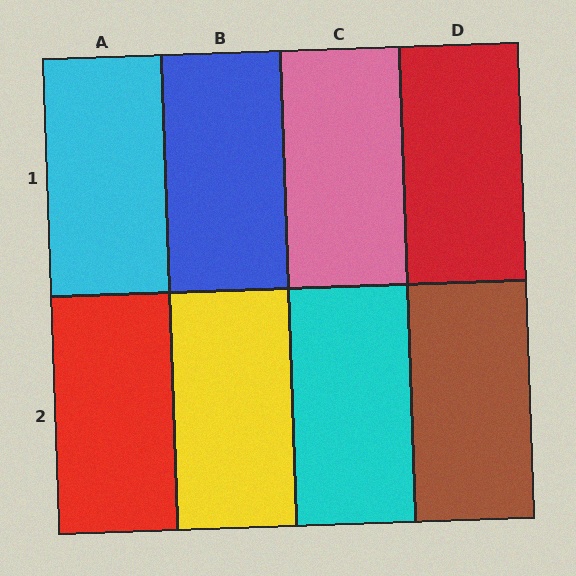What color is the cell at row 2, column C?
Cyan.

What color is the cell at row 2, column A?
Red.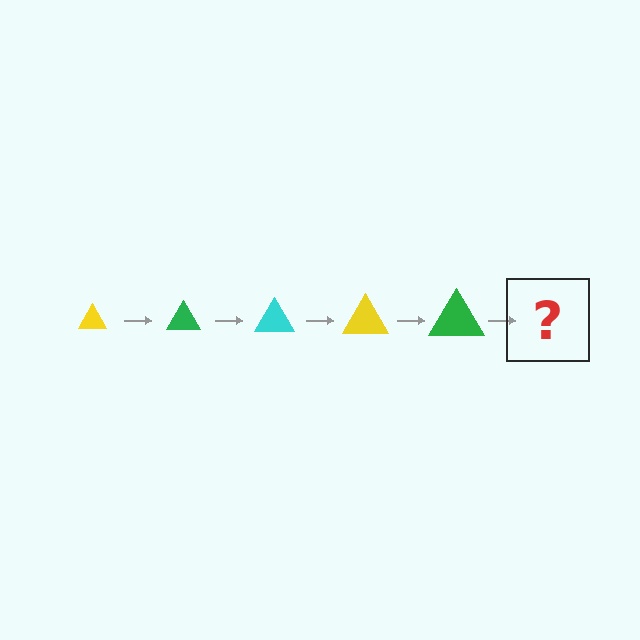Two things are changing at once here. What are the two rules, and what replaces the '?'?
The two rules are that the triangle grows larger each step and the color cycles through yellow, green, and cyan. The '?' should be a cyan triangle, larger than the previous one.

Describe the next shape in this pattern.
It should be a cyan triangle, larger than the previous one.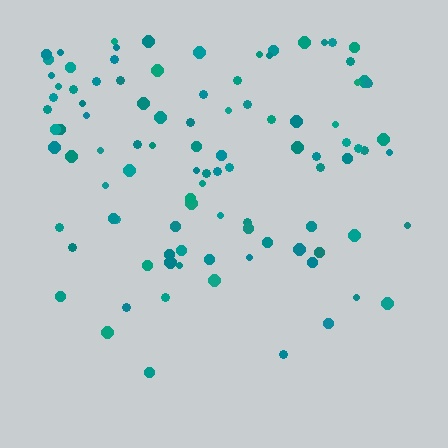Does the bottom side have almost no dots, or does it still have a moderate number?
Still a moderate number, just noticeably fewer than the top.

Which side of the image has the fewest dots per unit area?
The bottom.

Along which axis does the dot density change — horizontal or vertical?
Vertical.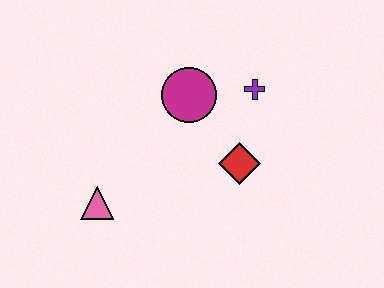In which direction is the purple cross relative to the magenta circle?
The purple cross is to the right of the magenta circle.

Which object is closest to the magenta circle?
The purple cross is closest to the magenta circle.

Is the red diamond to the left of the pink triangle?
No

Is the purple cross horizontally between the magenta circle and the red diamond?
No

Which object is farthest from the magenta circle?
The pink triangle is farthest from the magenta circle.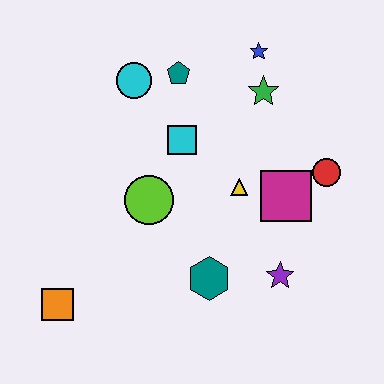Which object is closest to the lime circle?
The cyan square is closest to the lime circle.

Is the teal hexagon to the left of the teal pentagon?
No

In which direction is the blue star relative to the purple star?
The blue star is above the purple star.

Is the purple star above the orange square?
Yes